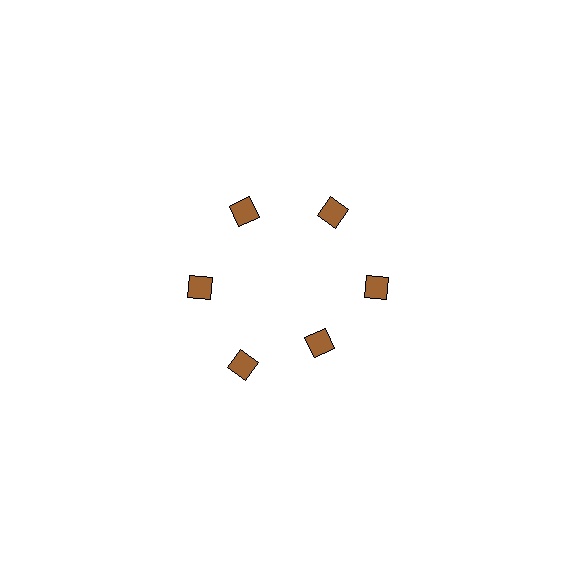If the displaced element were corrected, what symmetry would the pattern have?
It would have 6-fold rotational symmetry — the pattern would map onto itself every 60 degrees.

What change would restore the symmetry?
The symmetry would be restored by moving it outward, back onto the ring so that all 6 squares sit at equal angles and equal distance from the center.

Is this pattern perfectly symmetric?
No. The 6 brown squares are arranged in a ring, but one element near the 5 o'clock position is pulled inward toward the center, breaking the 6-fold rotational symmetry.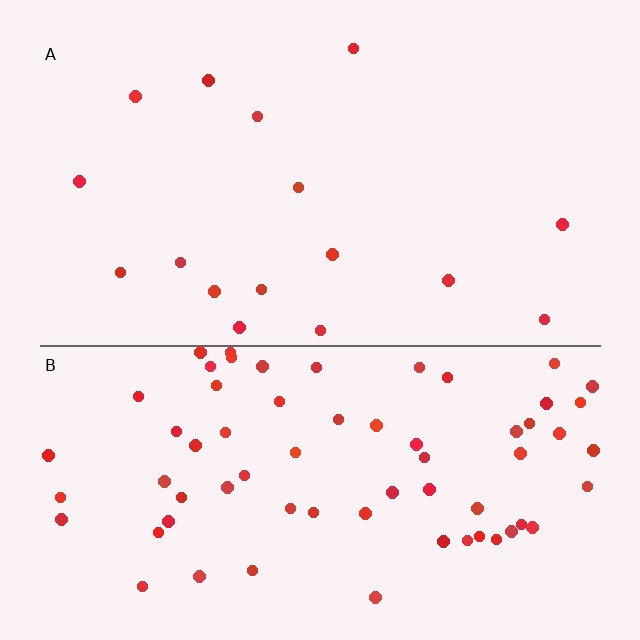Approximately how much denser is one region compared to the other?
Approximately 4.2× — region B over region A.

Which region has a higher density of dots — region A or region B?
B (the bottom).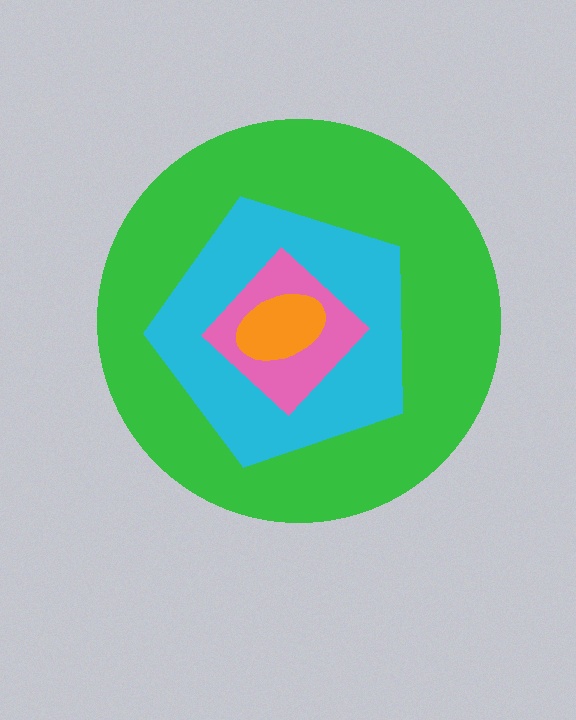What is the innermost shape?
The orange ellipse.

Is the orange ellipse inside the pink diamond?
Yes.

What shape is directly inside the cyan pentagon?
The pink diamond.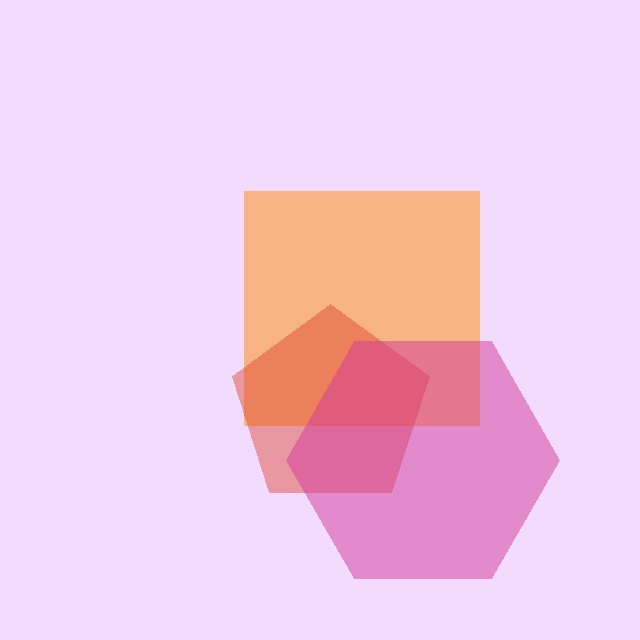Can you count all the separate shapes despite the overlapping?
Yes, there are 3 separate shapes.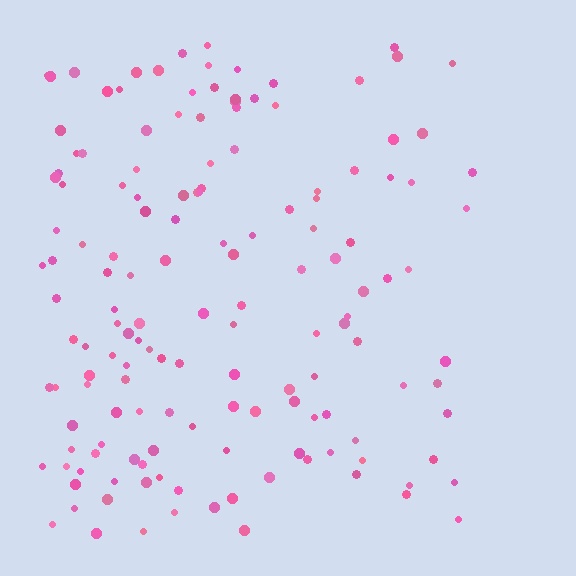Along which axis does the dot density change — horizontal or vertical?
Horizontal.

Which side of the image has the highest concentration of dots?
The left.